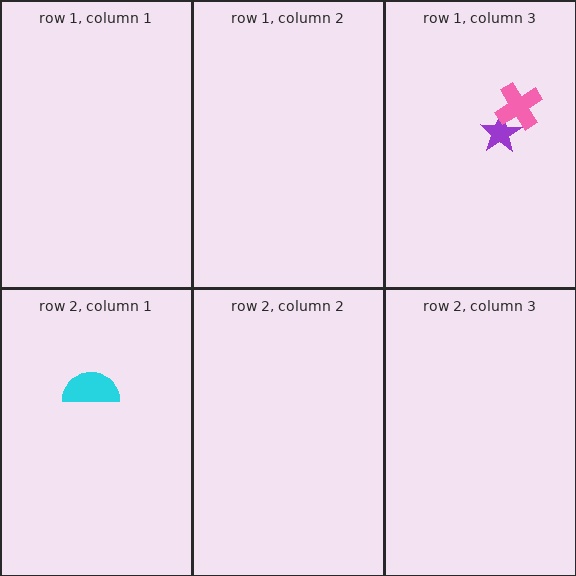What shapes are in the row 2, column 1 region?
The cyan semicircle.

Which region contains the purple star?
The row 1, column 3 region.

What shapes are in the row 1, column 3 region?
The purple star, the pink cross.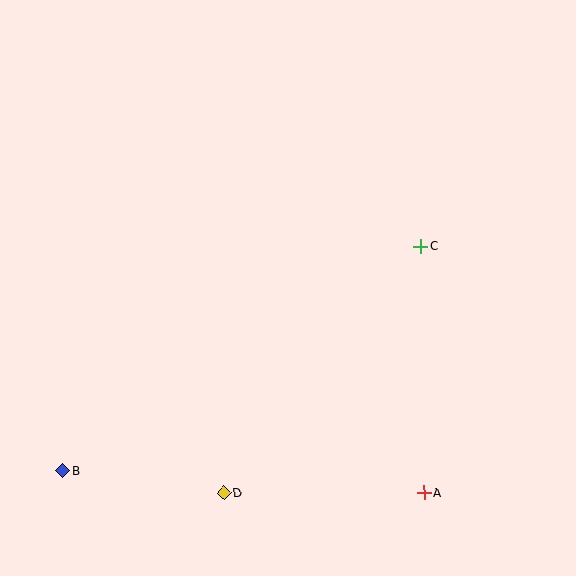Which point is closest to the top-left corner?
Point B is closest to the top-left corner.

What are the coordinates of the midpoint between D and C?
The midpoint between D and C is at (322, 370).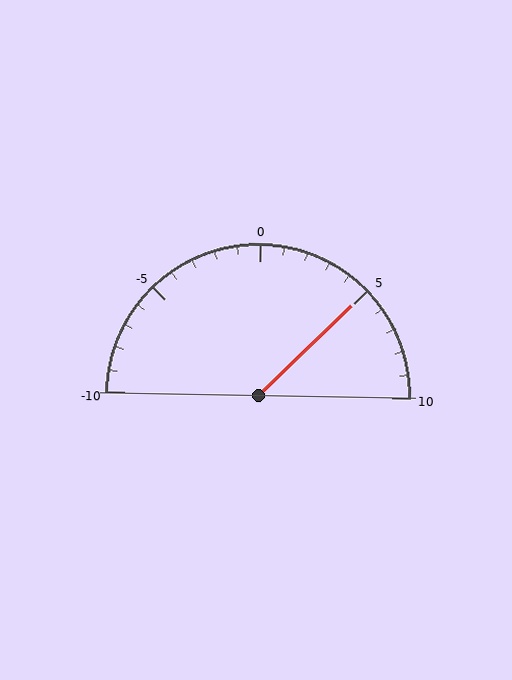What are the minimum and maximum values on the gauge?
The gauge ranges from -10 to 10.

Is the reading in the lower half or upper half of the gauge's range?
The reading is in the upper half of the range (-10 to 10).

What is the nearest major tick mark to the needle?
The nearest major tick mark is 5.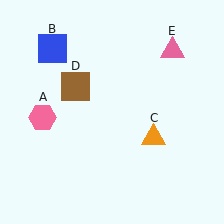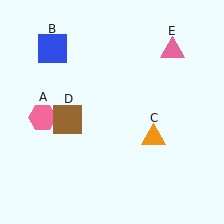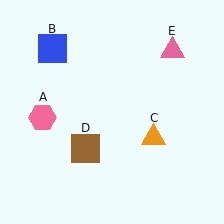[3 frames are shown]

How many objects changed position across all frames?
1 object changed position: brown square (object D).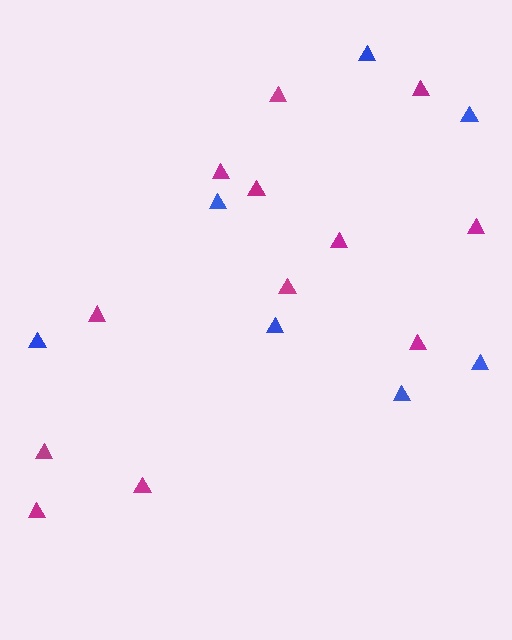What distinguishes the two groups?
There are 2 groups: one group of blue triangles (7) and one group of magenta triangles (12).